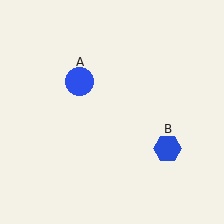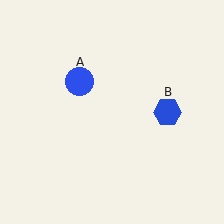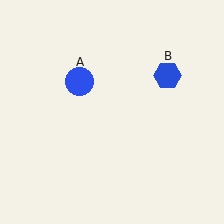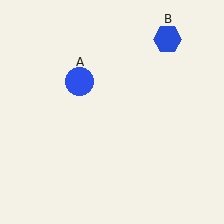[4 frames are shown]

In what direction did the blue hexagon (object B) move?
The blue hexagon (object B) moved up.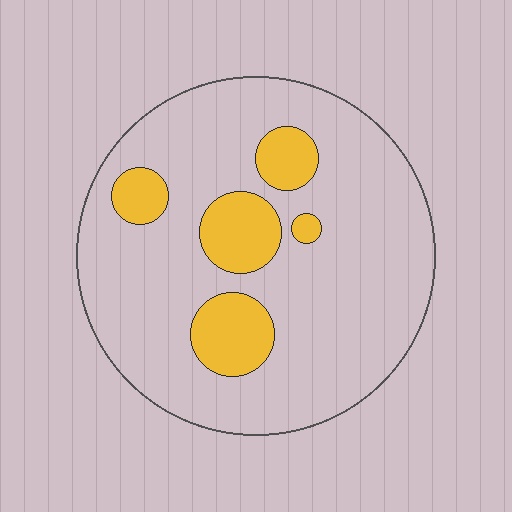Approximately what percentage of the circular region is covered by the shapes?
Approximately 15%.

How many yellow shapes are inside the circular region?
5.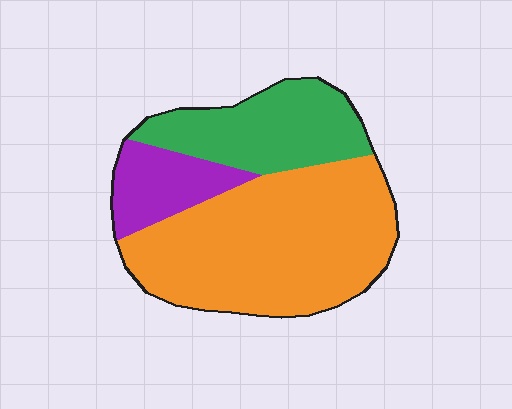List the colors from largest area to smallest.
From largest to smallest: orange, green, purple.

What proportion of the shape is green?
Green covers about 25% of the shape.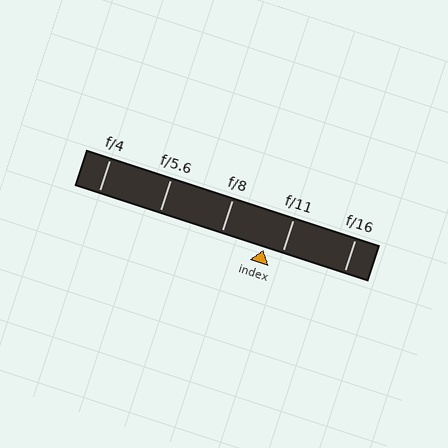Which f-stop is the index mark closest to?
The index mark is closest to f/11.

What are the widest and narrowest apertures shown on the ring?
The widest aperture shown is f/4 and the narrowest is f/16.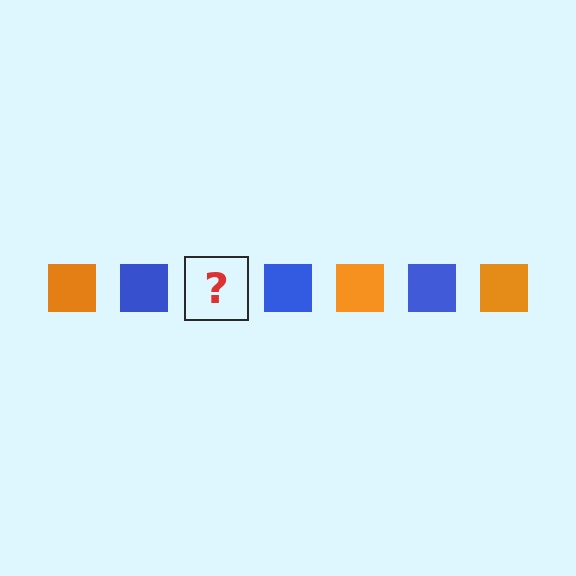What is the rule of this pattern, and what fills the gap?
The rule is that the pattern cycles through orange, blue squares. The gap should be filled with an orange square.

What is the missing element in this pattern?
The missing element is an orange square.